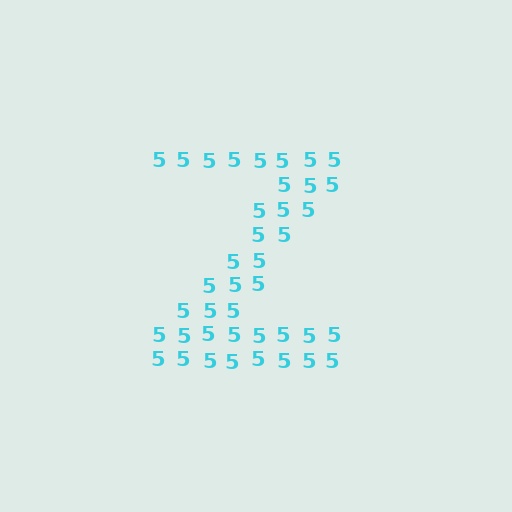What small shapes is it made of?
It is made of small digit 5's.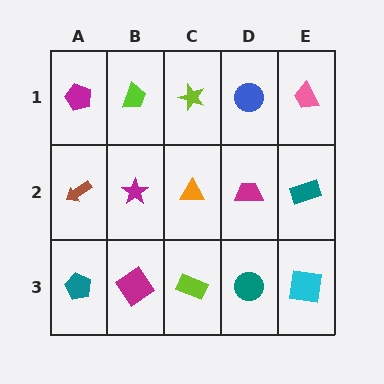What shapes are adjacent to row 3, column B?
A magenta star (row 2, column B), a teal pentagon (row 3, column A), a lime rectangle (row 3, column C).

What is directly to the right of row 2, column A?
A magenta star.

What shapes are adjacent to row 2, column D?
A blue circle (row 1, column D), a teal circle (row 3, column D), an orange triangle (row 2, column C), a teal rectangle (row 2, column E).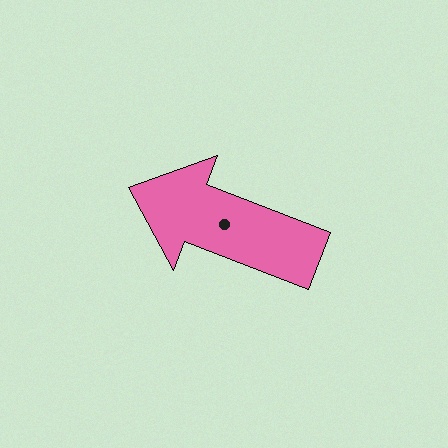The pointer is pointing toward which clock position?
Roughly 10 o'clock.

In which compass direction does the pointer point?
West.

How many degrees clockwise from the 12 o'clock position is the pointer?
Approximately 291 degrees.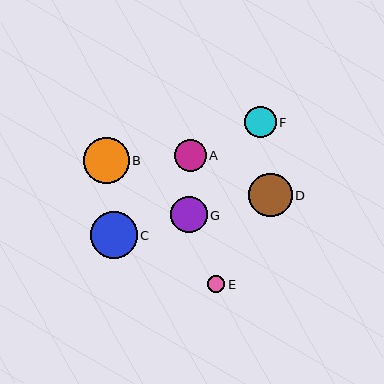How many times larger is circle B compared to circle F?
Circle B is approximately 1.5 times the size of circle F.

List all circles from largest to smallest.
From largest to smallest: C, B, D, G, A, F, E.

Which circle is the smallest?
Circle E is the smallest with a size of approximately 17 pixels.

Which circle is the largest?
Circle C is the largest with a size of approximately 47 pixels.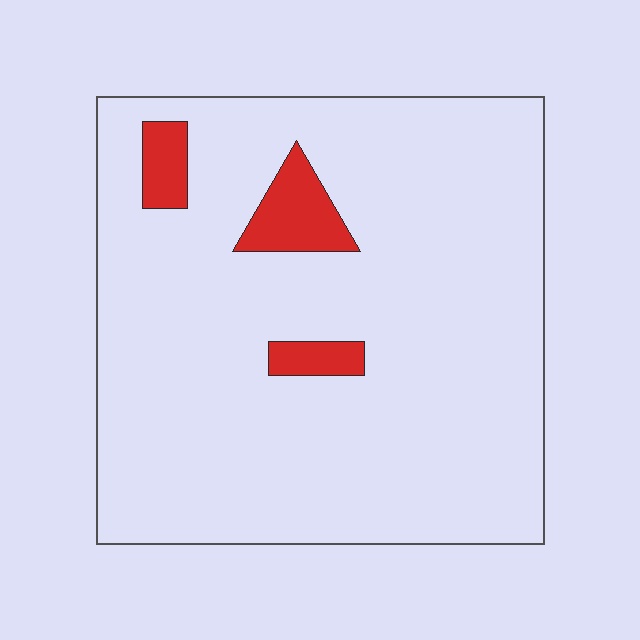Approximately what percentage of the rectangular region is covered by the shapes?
Approximately 5%.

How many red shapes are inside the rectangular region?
3.